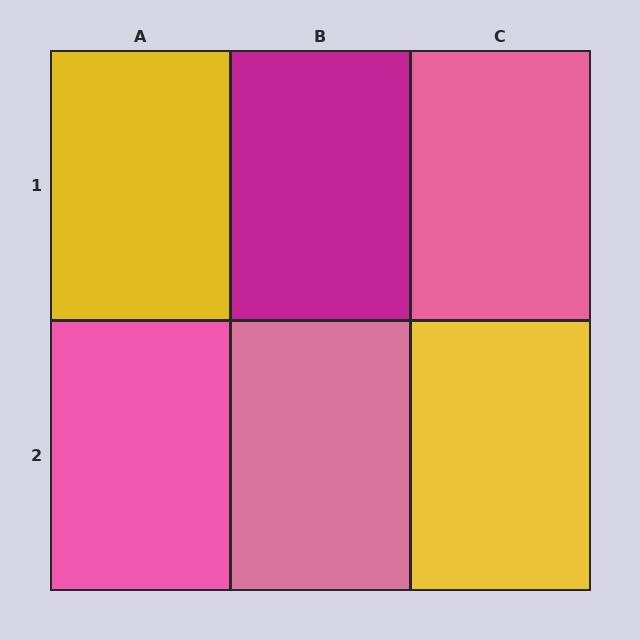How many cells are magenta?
1 cell is magenta.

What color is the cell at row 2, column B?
Pink.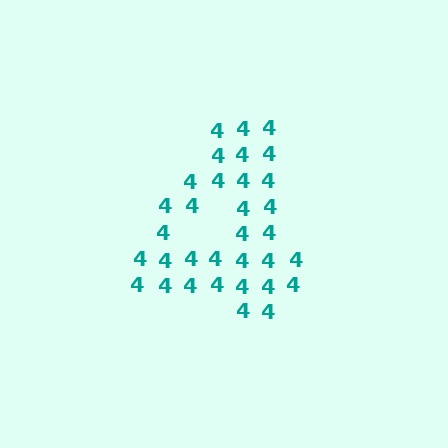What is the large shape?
The large shape is the digit 4.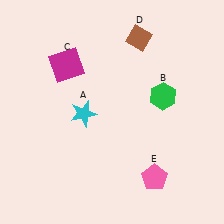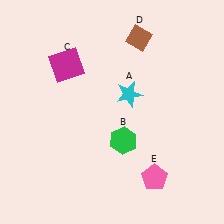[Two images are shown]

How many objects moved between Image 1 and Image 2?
2 objects moved between the two images.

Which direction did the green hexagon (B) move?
The green hexagon (B) moved down.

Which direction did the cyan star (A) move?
The cyan star (A) moved right.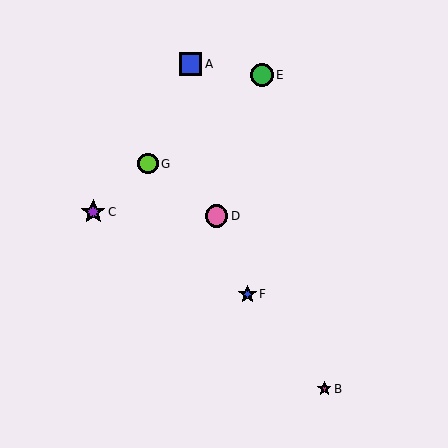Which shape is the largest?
The purple star (labeled C) is the largest.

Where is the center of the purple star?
The center of the purple star is at (93, 212).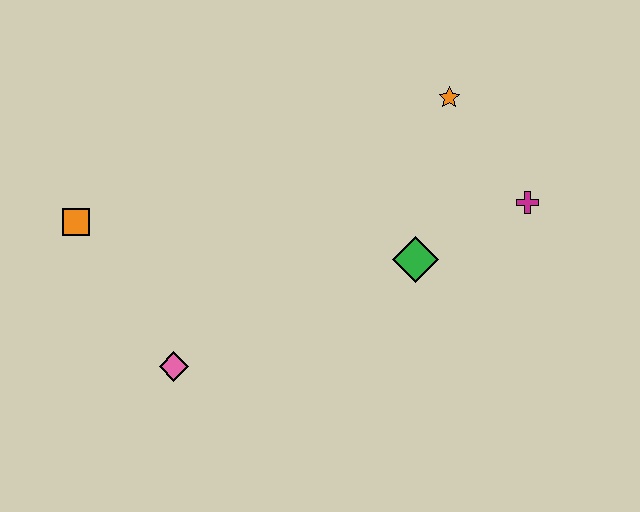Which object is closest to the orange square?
The pink diamond is closest to the orange square.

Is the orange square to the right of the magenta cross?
No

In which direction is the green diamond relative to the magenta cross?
The green diamond is to the left of the magenta cross.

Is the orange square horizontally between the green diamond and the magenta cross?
No